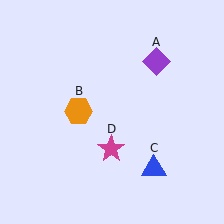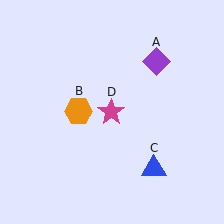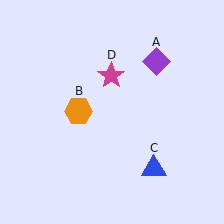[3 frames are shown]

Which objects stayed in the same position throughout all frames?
Purple diamond (object A) and orange hexagon (object B) and blue triangle (object C) remained stationary.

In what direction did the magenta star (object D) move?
The magenta star (object D) moved up.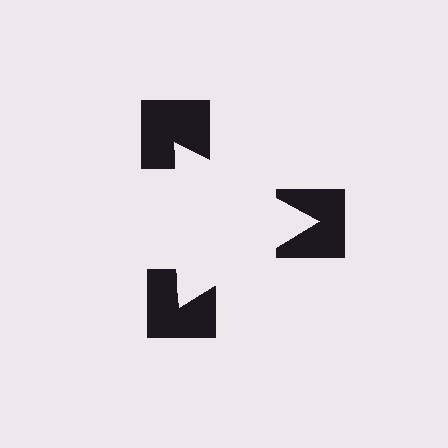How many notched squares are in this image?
There are 3 — one at each vertex of the illusory triangle.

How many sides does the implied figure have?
3 sides.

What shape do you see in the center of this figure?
An illusory triangle — its edges are inferred from the aligned wedge cuts in the notched squares, not physically drawn.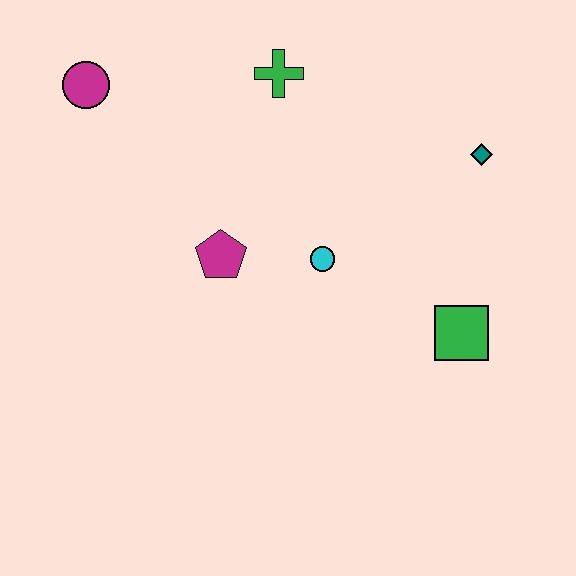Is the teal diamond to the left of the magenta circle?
No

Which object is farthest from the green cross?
The green square is farthest from the green cross.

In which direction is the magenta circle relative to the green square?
The magenta circle is to the left of the green square.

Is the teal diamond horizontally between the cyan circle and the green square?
No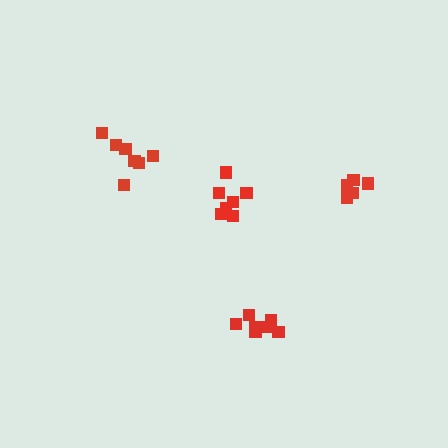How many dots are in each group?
Group 1: 7 dots, Group 2: 7 dots, Group 3: 7 dots, Group 4: 5 dots (26 total).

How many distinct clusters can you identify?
There are 4 distinct clusters.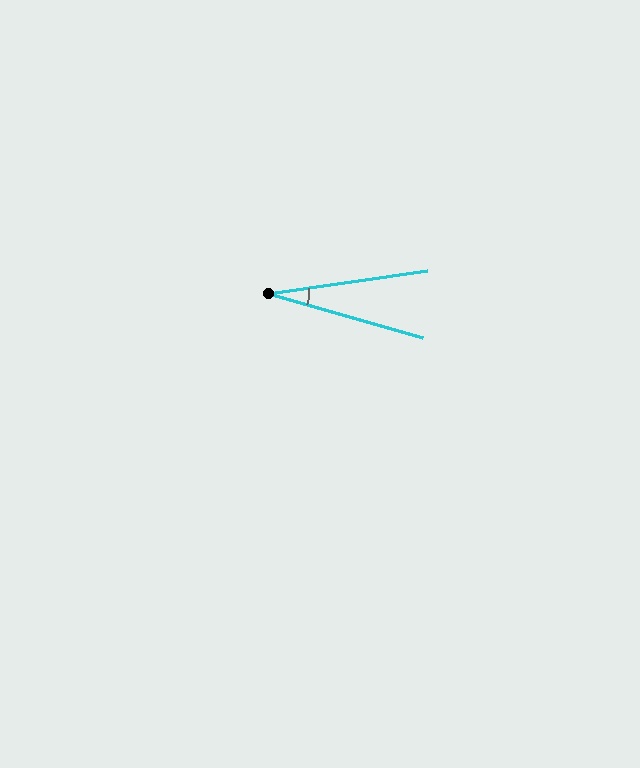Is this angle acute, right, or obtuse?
It is acute.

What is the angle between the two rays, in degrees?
Approximately 24 degrees.